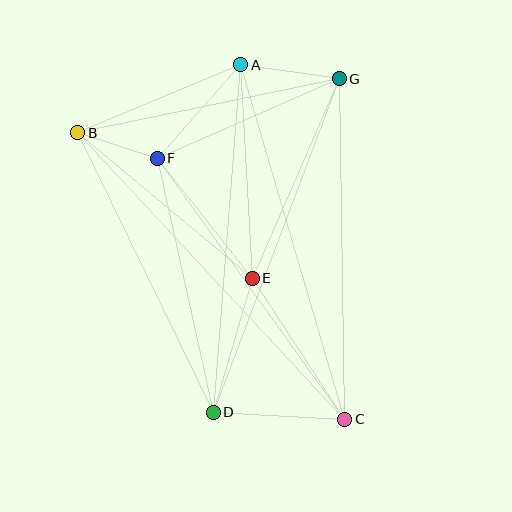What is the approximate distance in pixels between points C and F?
The distance between C and F is approximately 321 pixels.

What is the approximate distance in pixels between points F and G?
The distance between F and G is approximately 198 pixels.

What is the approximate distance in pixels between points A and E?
The distance between A and E is approximately 214 pixels.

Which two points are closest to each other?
Points B and F are closest to each other.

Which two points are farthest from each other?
Points B and C are farthest from each other.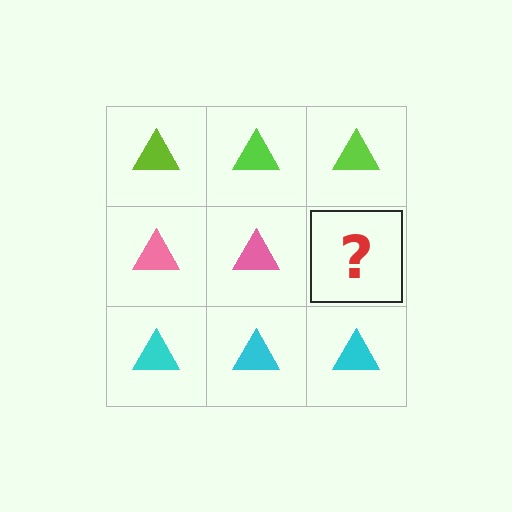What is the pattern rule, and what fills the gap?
The rule is that each row has a consistent color. The gap should be filled with a pink triangle.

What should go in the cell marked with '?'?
The missing cell should contain a pink triangle.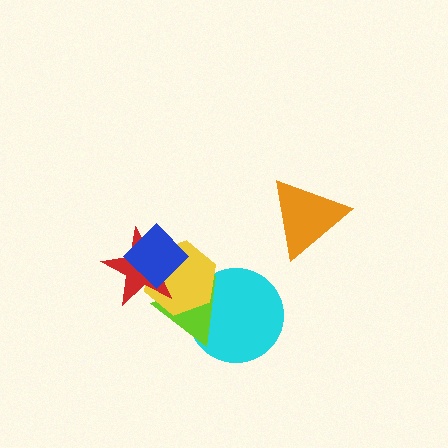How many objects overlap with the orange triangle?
0 objects overlap with the orange triangle.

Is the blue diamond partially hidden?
No, no other shape covers it.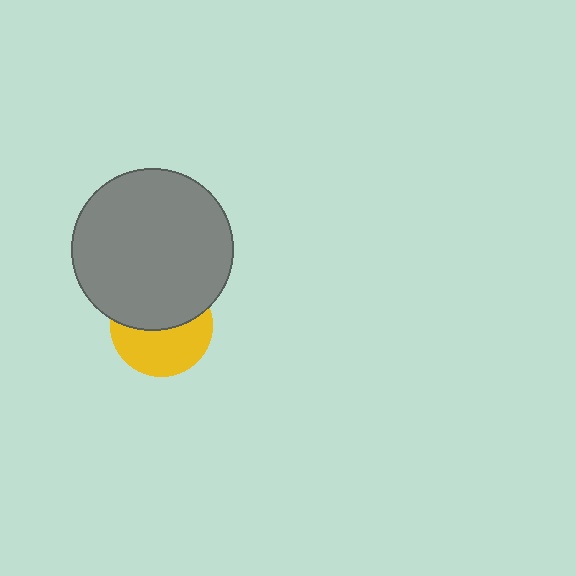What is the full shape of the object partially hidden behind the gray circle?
The partially hidden object is a yellow circle.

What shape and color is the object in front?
The object in front is a gray circle.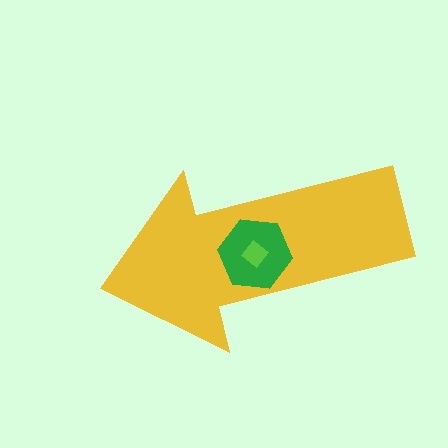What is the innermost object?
The lime diamond.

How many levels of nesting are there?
3.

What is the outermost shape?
The yellow arrow.